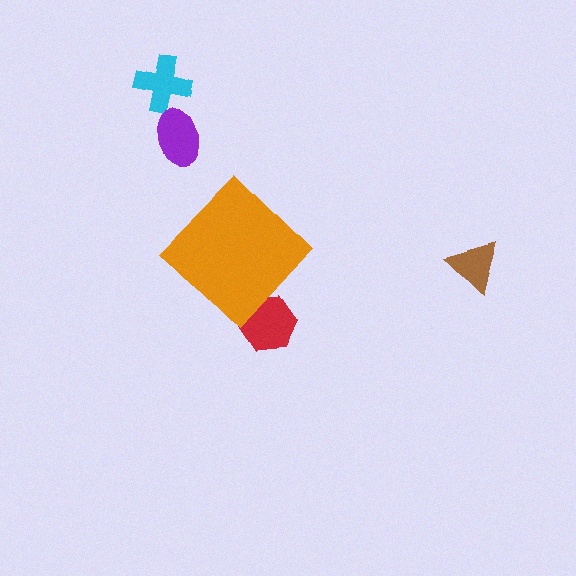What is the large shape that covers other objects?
An orange diamond.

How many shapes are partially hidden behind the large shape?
1 shape is partially hidden.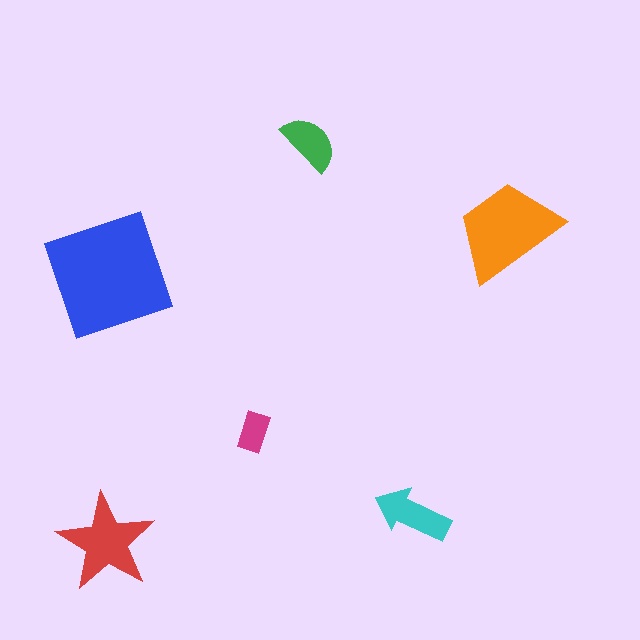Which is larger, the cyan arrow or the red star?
The red star.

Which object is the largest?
The blue square.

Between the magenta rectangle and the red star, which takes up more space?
The red star.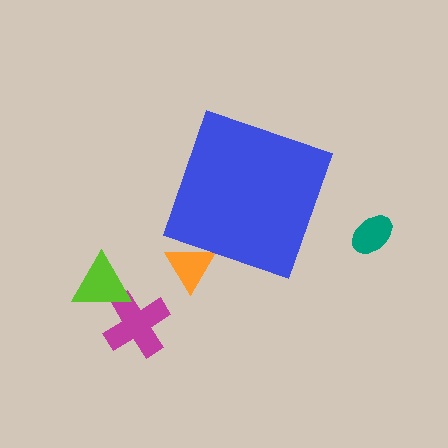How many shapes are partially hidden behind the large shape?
1 shape is partially hidden.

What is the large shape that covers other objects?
A blue diamond.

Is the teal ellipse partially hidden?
No, the teal ellipse is fully visible.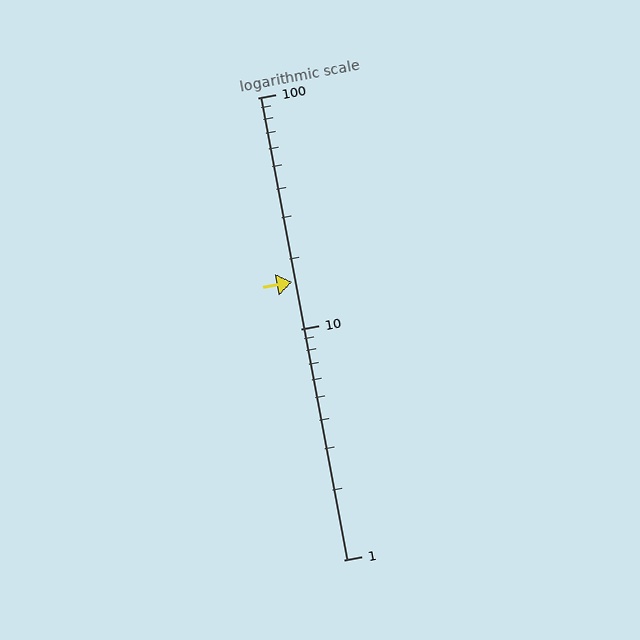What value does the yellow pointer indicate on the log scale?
The pointer indicates approximately 16.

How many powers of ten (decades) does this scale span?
The scale spans 2 decades, from 1 to 100.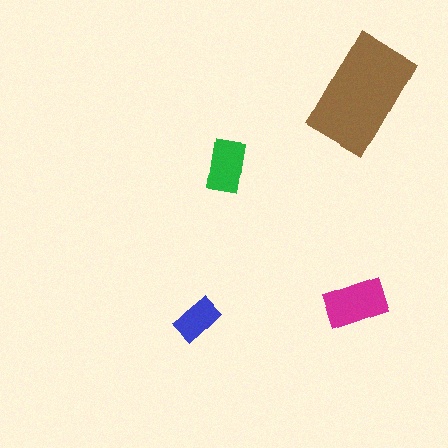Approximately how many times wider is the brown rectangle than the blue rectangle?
About 2.5 times wider.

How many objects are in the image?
There are 4 objects in the image.